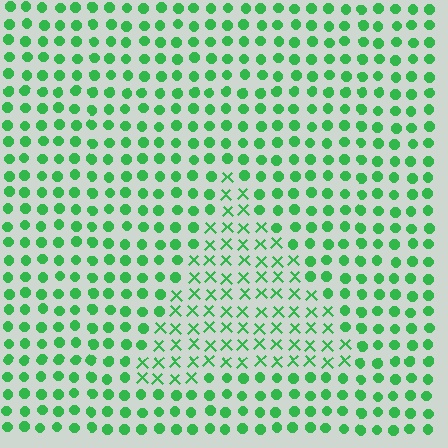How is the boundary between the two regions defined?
The boundary is defined by a change in element shape: X marks inside vs. circles outside. All elements share the same color and spacing.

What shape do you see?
I see a triangle.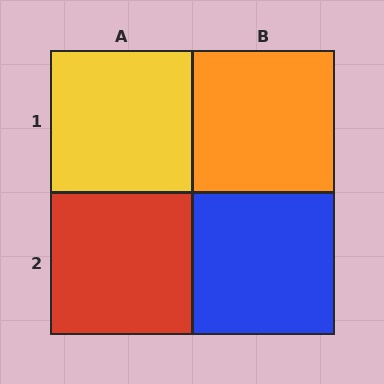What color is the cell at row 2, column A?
Red.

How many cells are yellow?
1 cell is yellow.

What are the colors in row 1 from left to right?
Yellow, orange.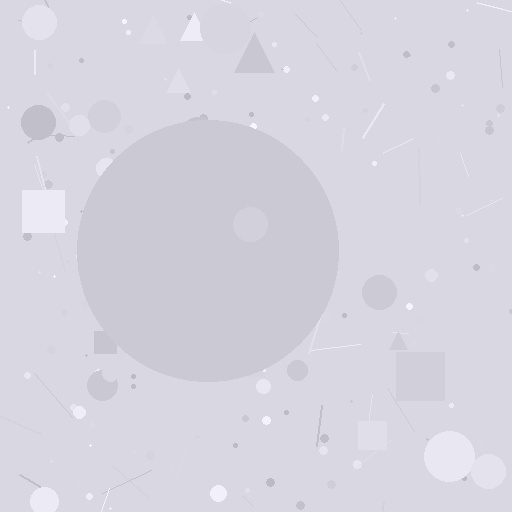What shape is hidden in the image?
A circle is hidden in the image.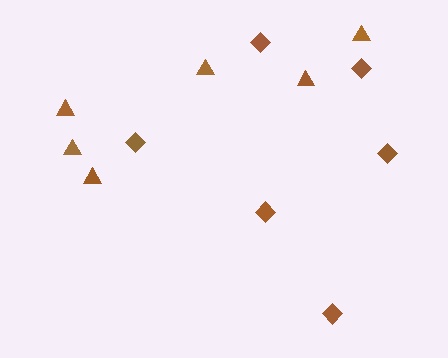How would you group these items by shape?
There are 2 groups: one group of diamonds (6) and one group of triangles (6).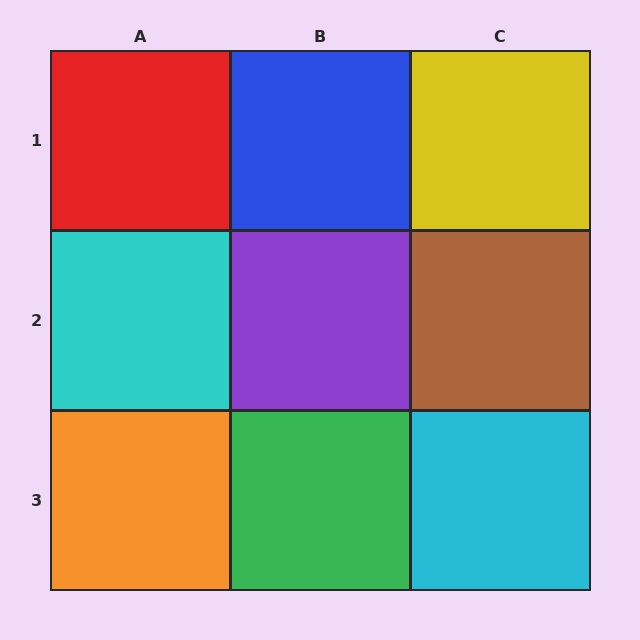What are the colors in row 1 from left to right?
Red, blue, yellow.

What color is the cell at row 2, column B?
Purple.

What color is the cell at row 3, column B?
Green.